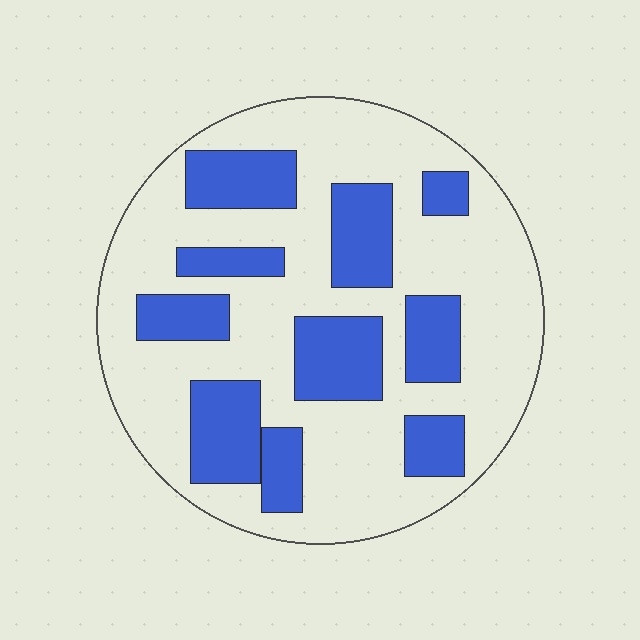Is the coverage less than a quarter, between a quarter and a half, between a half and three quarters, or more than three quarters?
Between a quarter and a half.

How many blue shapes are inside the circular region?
10.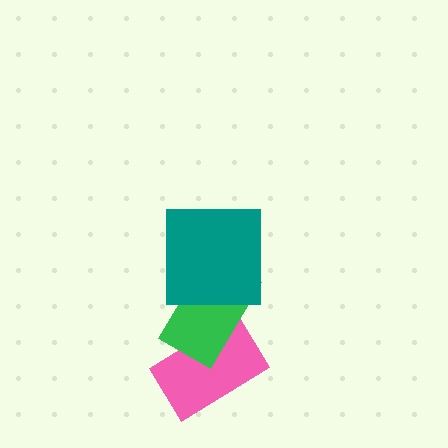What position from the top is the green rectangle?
The green rectangle is 2nd from the top.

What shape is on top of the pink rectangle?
The green rectangle is on top of the pink rectangle.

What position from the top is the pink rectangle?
The pink rectangle is 3rd from the top.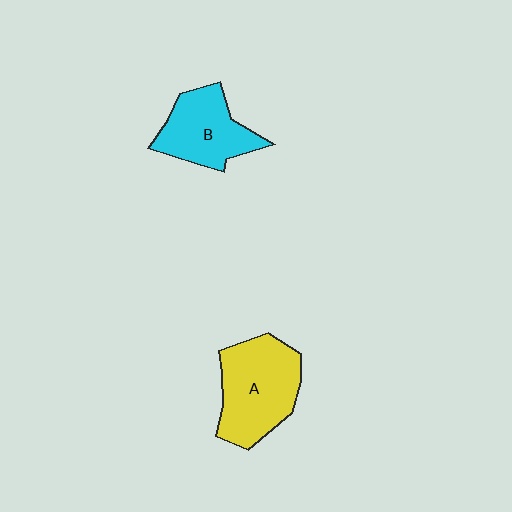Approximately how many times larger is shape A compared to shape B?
Approximately 1.3 times.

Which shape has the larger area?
Shape A (yellow).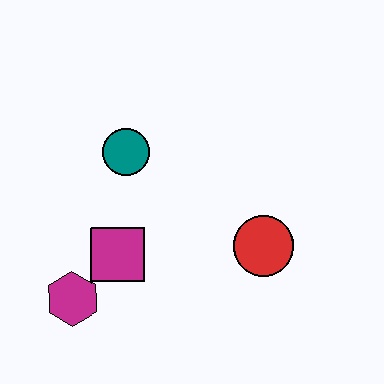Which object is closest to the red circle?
The magenta square is closest to the red circle.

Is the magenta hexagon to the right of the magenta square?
No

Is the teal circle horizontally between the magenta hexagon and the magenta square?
No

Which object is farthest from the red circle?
The magenta hexagon is farthest from the red circle.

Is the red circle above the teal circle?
No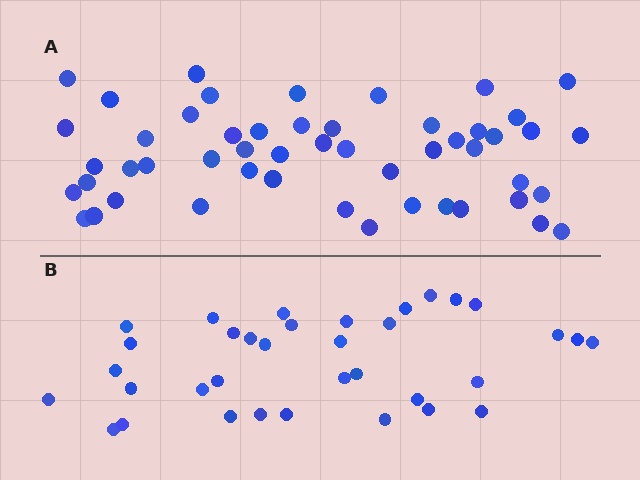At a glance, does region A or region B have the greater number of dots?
Region A (the top region) has more dots.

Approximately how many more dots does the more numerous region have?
Region A has approximately 15 more dots than region B.